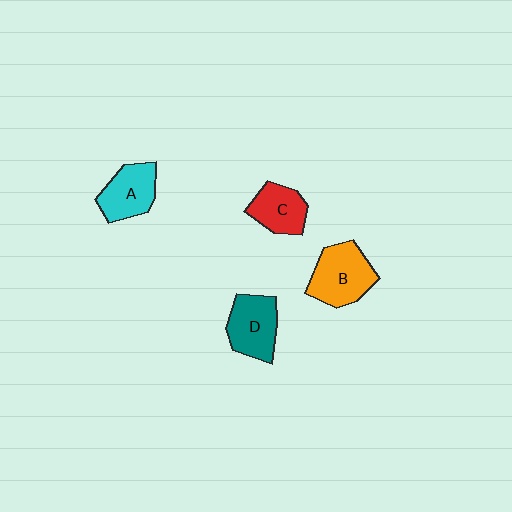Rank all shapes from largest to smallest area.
From largest to smallest: B (orange), D (teal), A (cyan), C (red).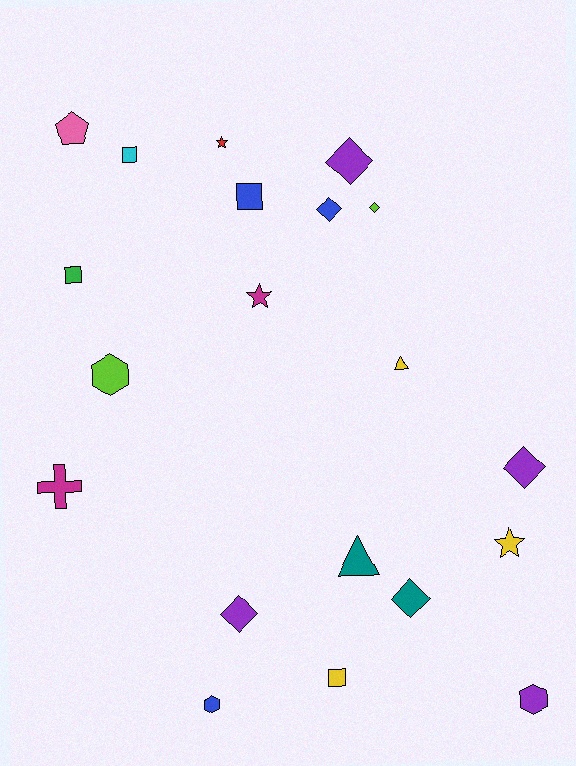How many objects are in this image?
There are 20 objects.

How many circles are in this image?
There are no circles.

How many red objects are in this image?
There is 1 red object.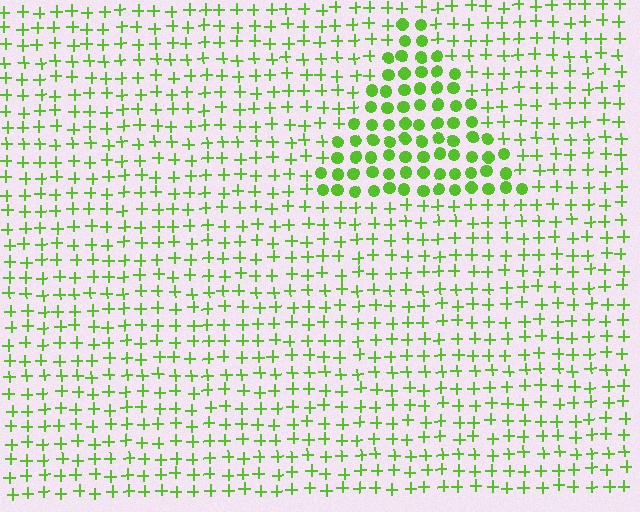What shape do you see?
I see a triangle.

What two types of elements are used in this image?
The image uses circles inside the triangle region and plus signs outside it.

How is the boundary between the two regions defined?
The boundary is defined by a change in element shape: circles inside vs. plus signs outside. All elements share the same color and spacing.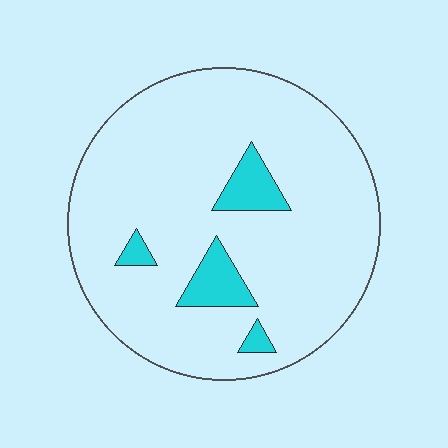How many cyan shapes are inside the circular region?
4.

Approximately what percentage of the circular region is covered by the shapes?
Approximately 10%.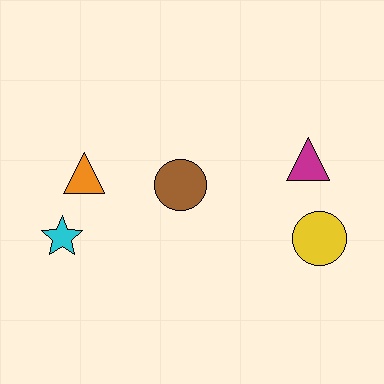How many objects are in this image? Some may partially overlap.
There are 5 objects.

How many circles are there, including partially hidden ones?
There are 2 circles.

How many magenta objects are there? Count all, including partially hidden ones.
There is 1 magenta object.